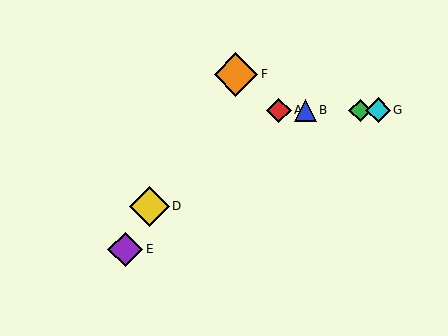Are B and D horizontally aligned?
No, B is at y≈110 and D is at y≈206.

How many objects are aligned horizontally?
4 objects (A, B, C, G) are aligned horizontally.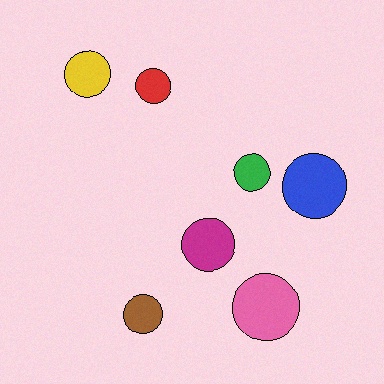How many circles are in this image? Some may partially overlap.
There are 7 circles.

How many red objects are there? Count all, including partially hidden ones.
There is 1 red object.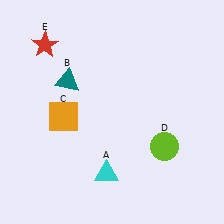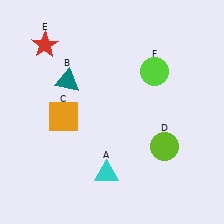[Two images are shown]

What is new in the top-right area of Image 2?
A lime circle (F) was added in the top-right area of Image 2.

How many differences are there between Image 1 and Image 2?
There is 1 difference between the two images.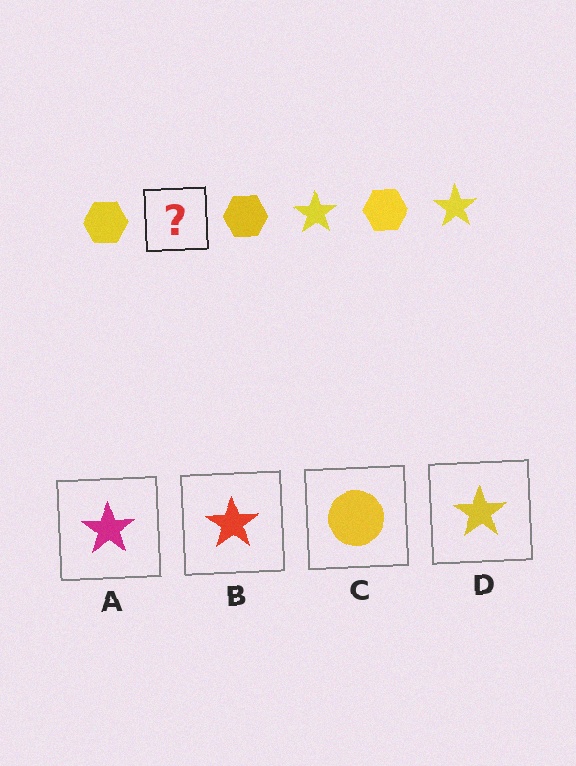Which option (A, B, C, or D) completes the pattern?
D.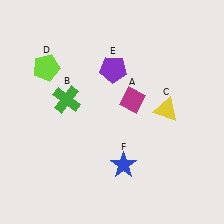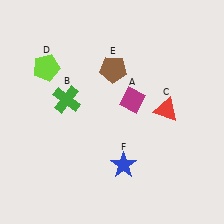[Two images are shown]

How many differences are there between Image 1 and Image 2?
There are 2 differences between the two images.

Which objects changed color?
C changed from yellow to red. E changed from purple to brown.